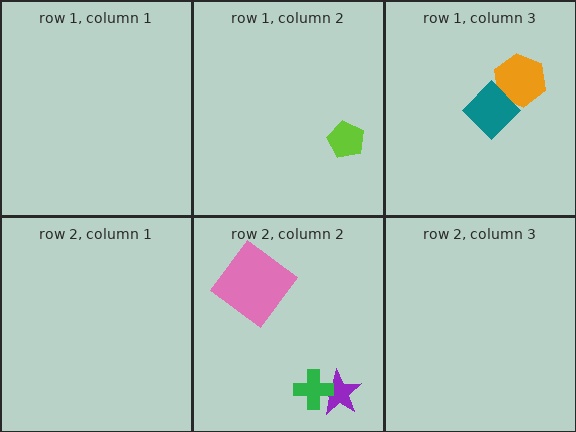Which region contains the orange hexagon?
The row 1, column 3 region.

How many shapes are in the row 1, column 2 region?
1.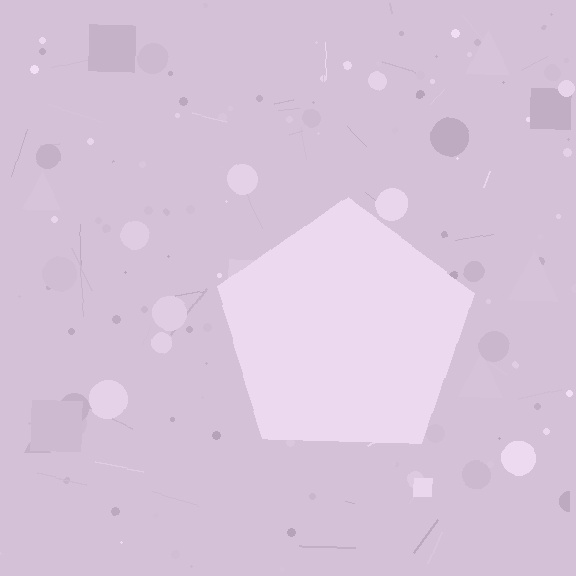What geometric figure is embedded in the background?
A pentagon is embedded in the background.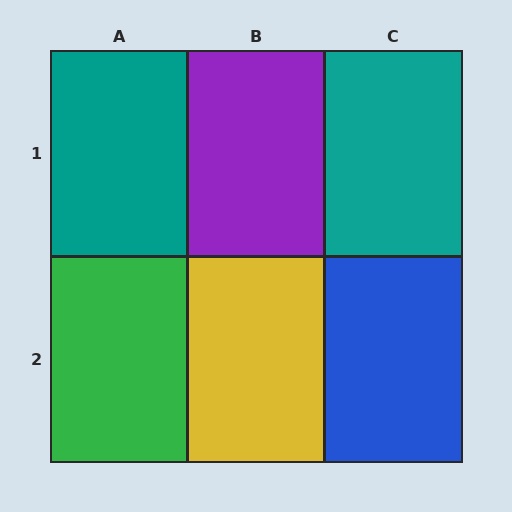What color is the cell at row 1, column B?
Purple.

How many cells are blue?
1 cell is blue.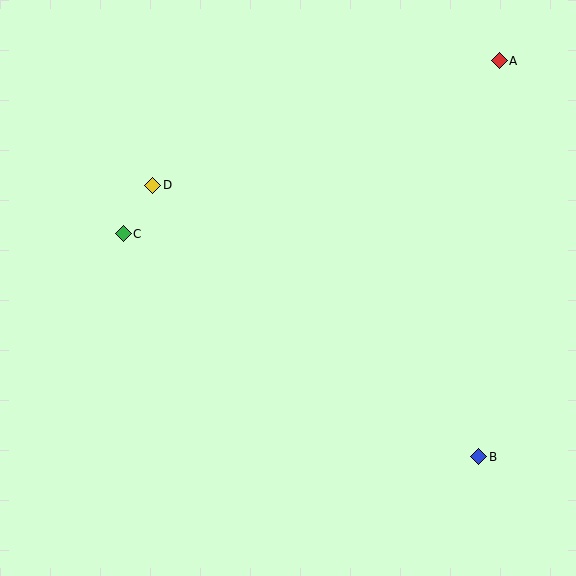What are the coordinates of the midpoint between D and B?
The midpoint between D and B is at (316, 321).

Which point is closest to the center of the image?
Point D at (153, 185) is closest to the center.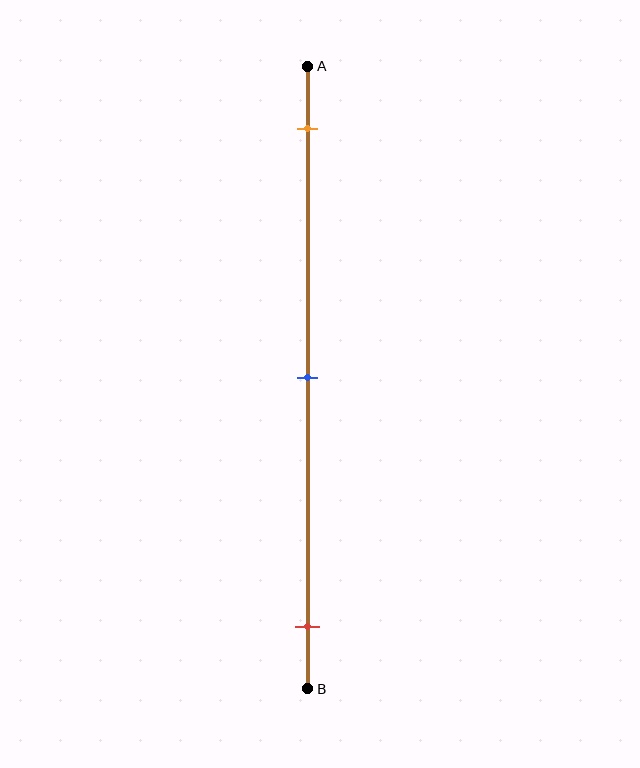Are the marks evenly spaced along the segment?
Yes, the marks are approximately evenly spaced.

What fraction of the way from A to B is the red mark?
The red mark is approximately 90% (0.9) of the way from A to B.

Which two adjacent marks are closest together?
The orange and blue marks are the closest adjacent pair.